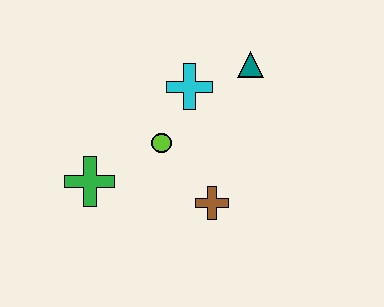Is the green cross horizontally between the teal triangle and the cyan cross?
No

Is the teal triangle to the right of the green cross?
Yes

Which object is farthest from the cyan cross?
The green cross is farthest from the cyan cross.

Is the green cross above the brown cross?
Yes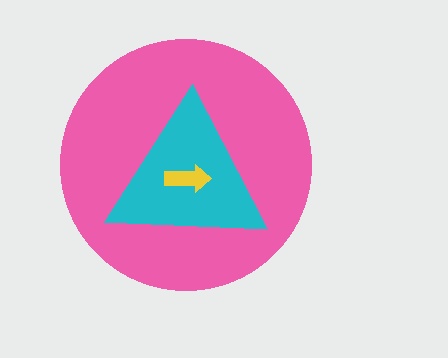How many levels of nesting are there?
3.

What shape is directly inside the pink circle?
The cyan triangle.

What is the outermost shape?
The pink circle.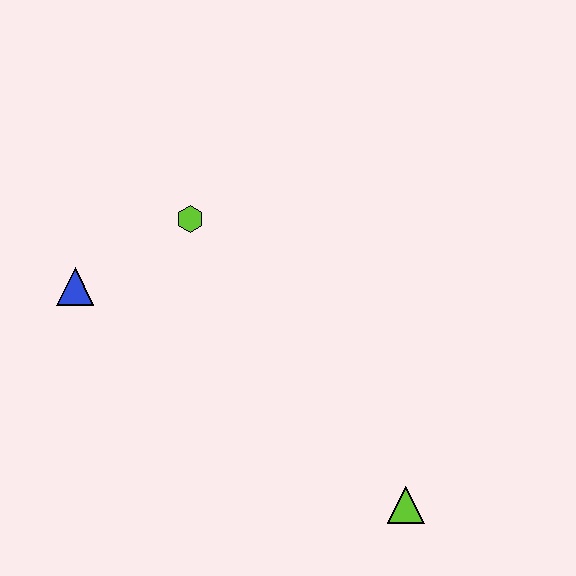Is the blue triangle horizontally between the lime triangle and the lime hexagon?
No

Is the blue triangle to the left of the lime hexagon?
Yes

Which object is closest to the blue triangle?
The lime hexagon is closest to the blue triangle.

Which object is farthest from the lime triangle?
The blue triangle is farthest from the lime triangle.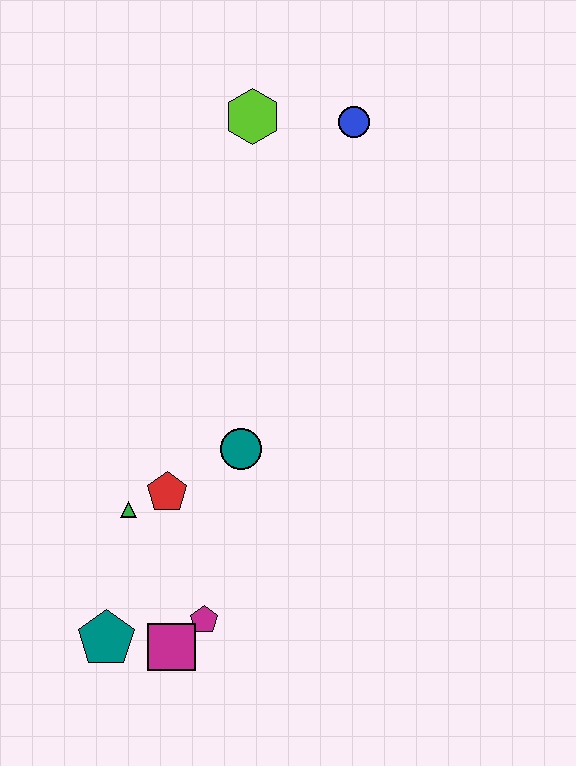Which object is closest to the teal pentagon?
The magenta square is closest to the teal pentagon.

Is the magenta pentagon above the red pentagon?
No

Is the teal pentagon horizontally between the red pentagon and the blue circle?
No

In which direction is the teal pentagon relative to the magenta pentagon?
The teal pentagon is to the left of the magenta pentagon.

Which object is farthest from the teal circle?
The blue circle is farthest from the teal circle.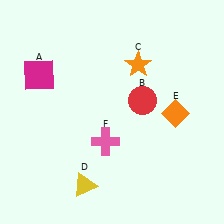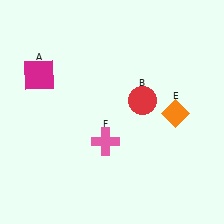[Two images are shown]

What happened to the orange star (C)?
The orange star (C) was removed in Image 2. It was in the top-right area of Image 1.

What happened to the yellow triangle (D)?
The yellow triangle (D) was removed in Image 2. It was in the bottom-left area of Image 1.